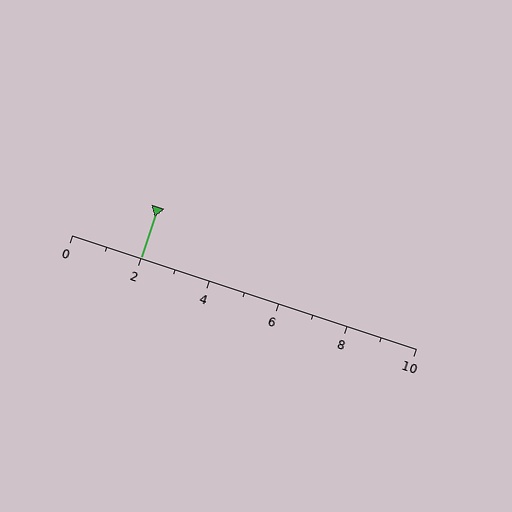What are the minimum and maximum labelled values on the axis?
The axis runs from 0 to 10.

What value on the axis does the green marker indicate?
The marker indicates approximately 2.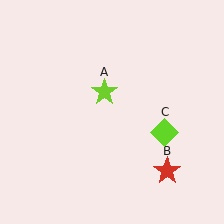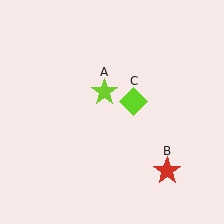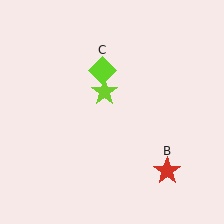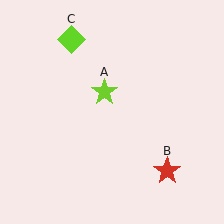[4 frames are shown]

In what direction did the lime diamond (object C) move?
The lime diamond (object C) moved up and to the left.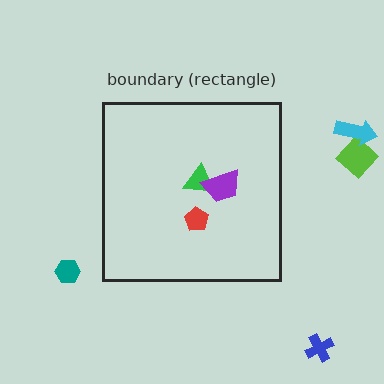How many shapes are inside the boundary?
3 inside, 4 outside.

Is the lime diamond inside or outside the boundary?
Outside.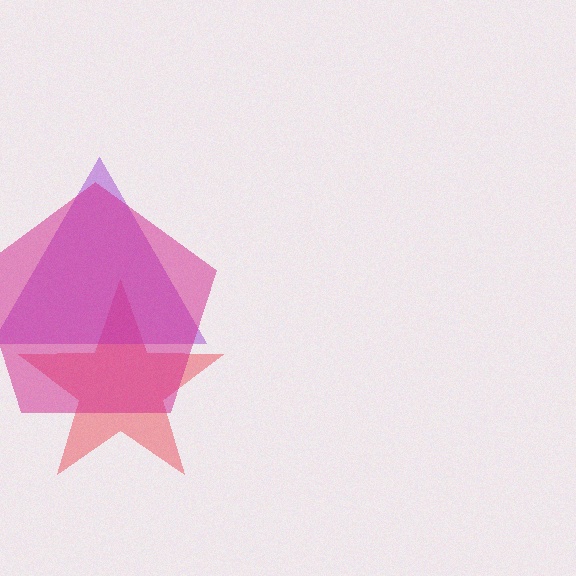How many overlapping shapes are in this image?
There are 3 overlapping shapes in the image.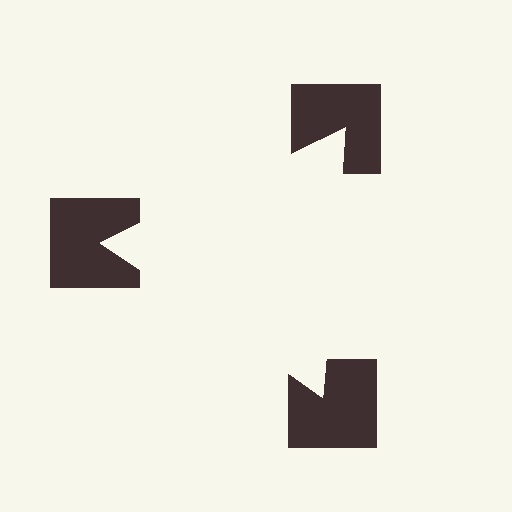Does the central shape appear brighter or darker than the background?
It typically appears slightly brighter than the background, even though no actual brightness change is drawn.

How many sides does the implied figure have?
3 sides.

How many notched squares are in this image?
There are 3 — one at each vertex of the illusory triangle.